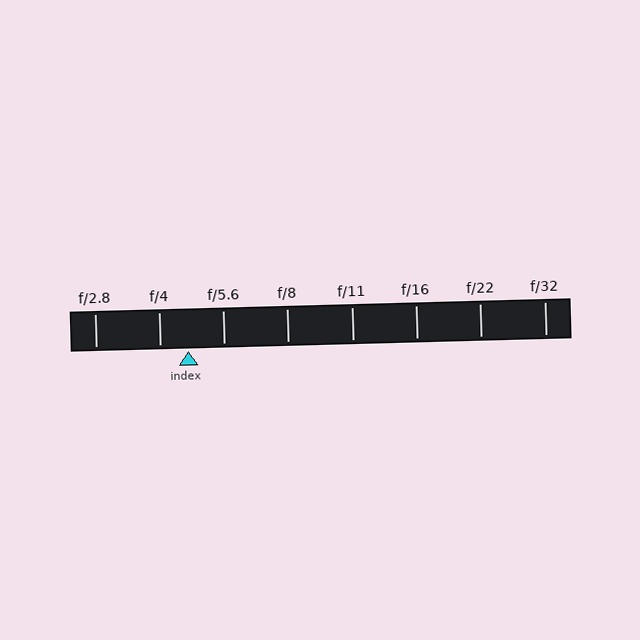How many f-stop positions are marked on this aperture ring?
There are 8 f-stop positions marked.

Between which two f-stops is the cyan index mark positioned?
The index mark is between f/4 and f/5.6.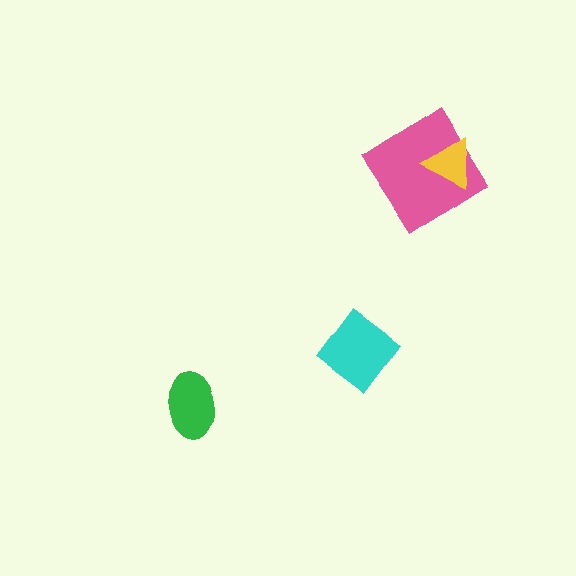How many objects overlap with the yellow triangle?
1 object overlaps with the yellow triangle.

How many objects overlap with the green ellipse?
0 objects overlap with the green ellipse.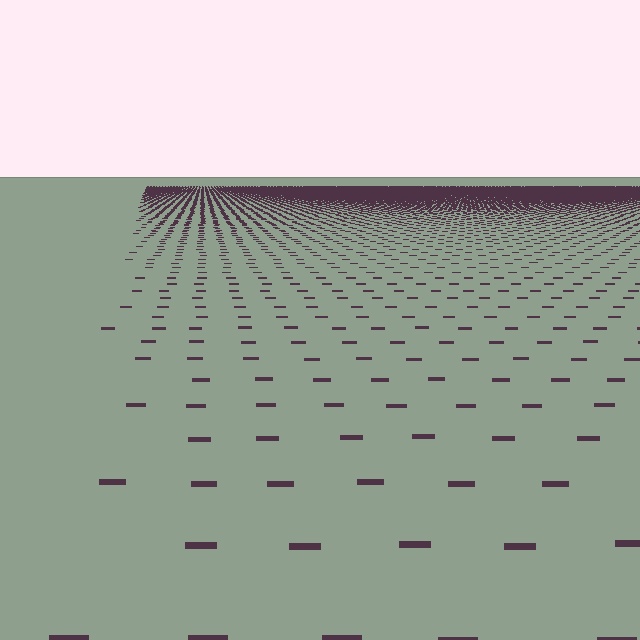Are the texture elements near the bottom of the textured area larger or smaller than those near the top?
Larger. Near the bottom, elements are closer to the viewer and appear at a bigger on-screen size.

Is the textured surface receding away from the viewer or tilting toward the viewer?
The surface is receding away from the viewer. Texture elements get smaller and denser toward the top.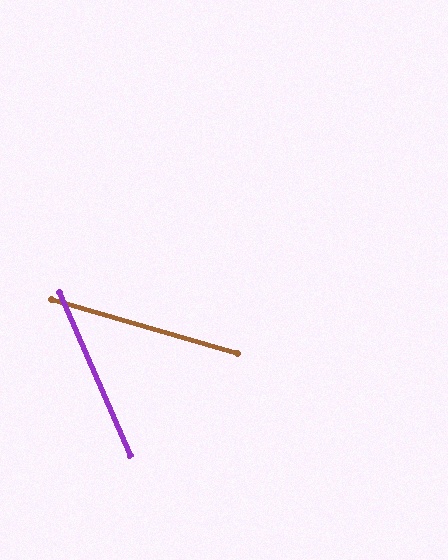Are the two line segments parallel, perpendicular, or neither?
Neither parallel nor perpendicular — they differ by about 51°.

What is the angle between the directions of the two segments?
Approximately 51 degrees.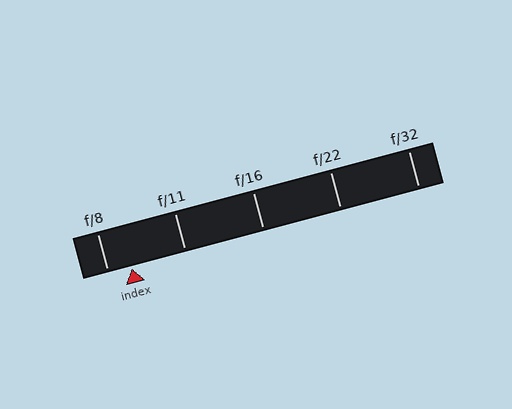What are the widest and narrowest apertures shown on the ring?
The widest aperture shown is f/8 and the narrowest is f/32.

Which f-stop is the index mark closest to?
The index mark is closest to f/8.